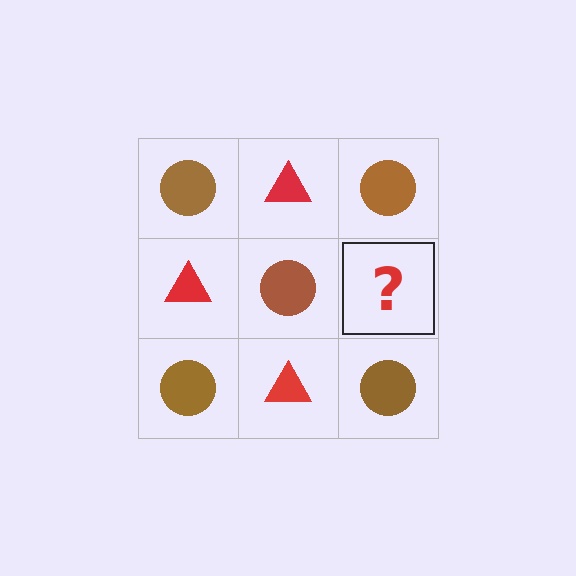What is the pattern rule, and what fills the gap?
The rule is that it alternates brown circle and red triangle in a checkerboard pattern. The gap should be filled with a red triangle.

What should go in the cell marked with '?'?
The missing cell should contain a red triangle.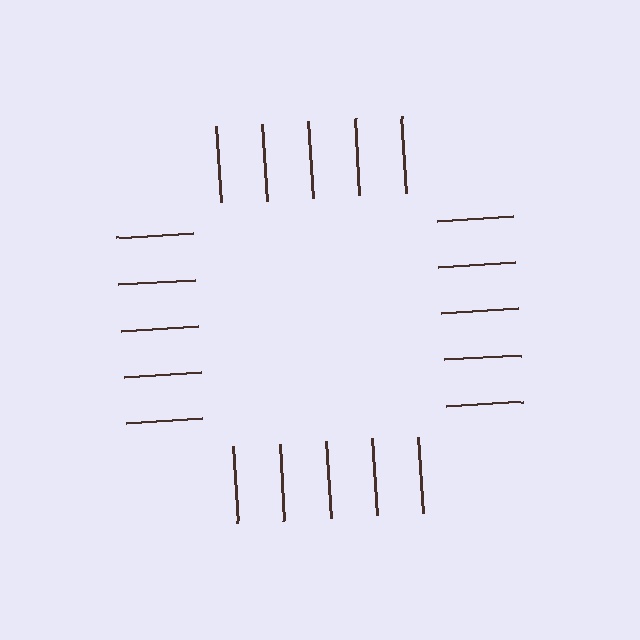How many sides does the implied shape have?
4 sides — the line-ends trace a square.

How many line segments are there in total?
20 — 5 along each of the 4 edges.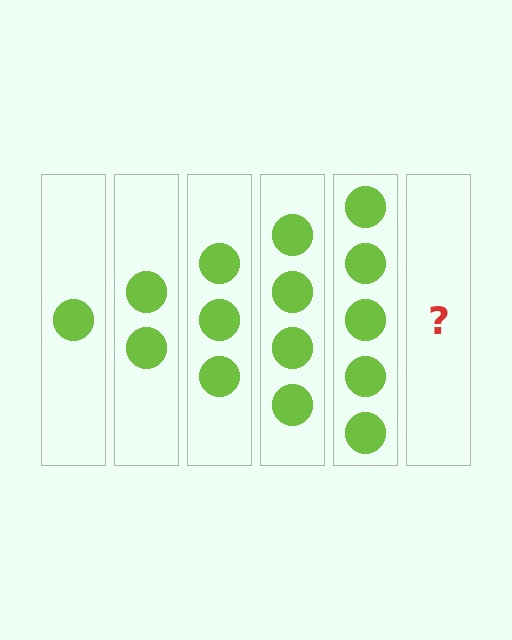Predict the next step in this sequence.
The next step is 6 circles.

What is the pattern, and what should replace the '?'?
The pattern is that each step adds one more circle. The '?' should be 6 circles.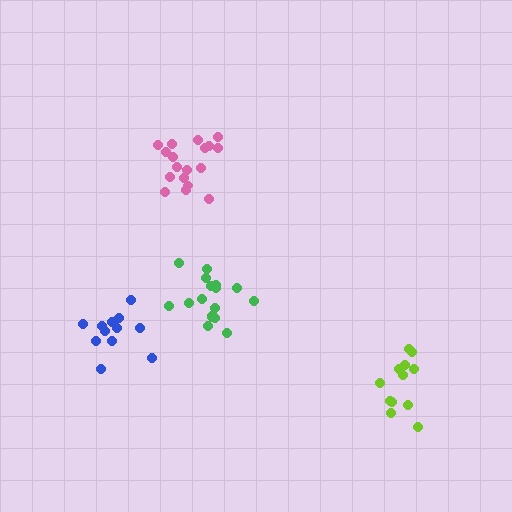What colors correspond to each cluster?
The clusters are colored: blue, green, pink, lime.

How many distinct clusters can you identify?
There are 4 distinct clusters.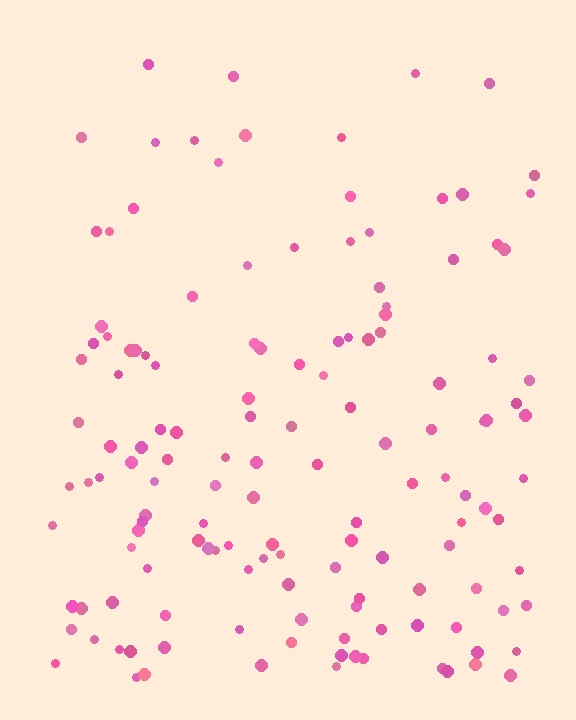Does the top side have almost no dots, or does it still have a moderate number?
Still a moderate number, just noticeably fewer than the bottom.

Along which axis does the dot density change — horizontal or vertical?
Vertical.